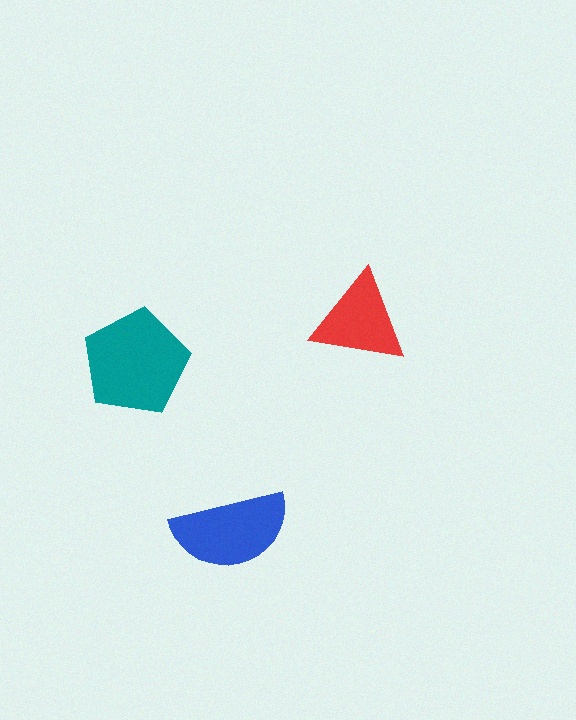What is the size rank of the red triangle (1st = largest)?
3rd.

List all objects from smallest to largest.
The red triangle, the blue semicircle, the teal pentagon.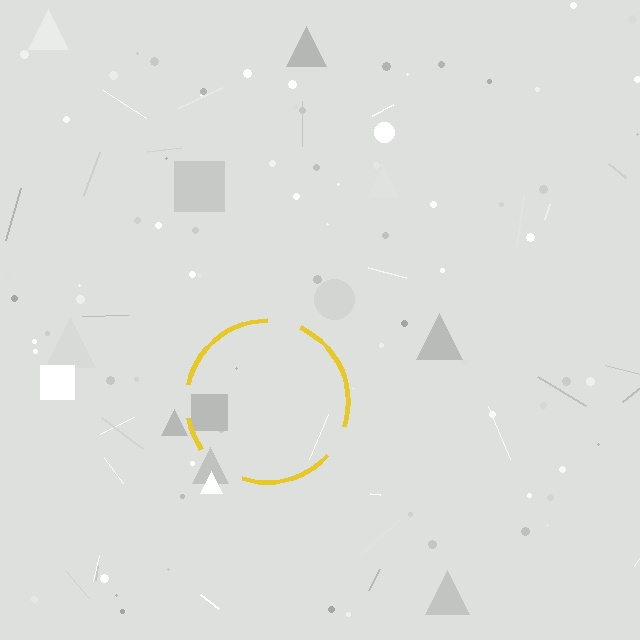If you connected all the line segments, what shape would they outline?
They would outline a circle.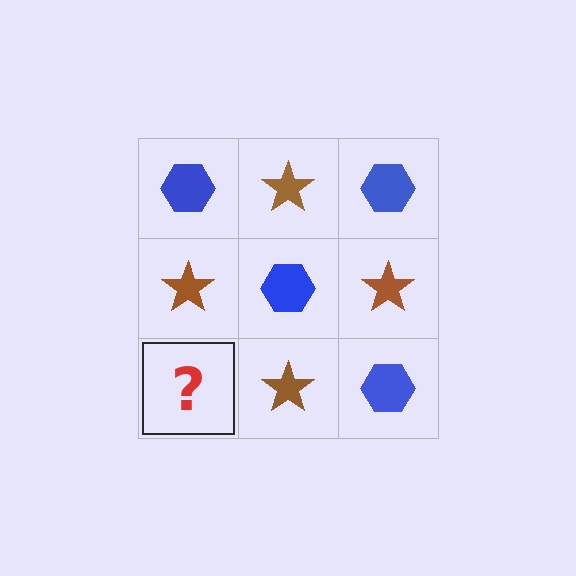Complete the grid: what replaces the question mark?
The question mark should be replaced with a blue hexagon.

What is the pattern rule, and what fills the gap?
The rule is that it alternates blue hexagon and brown star in a checkerboard pattern. The gap should be filled with a blue hexagon.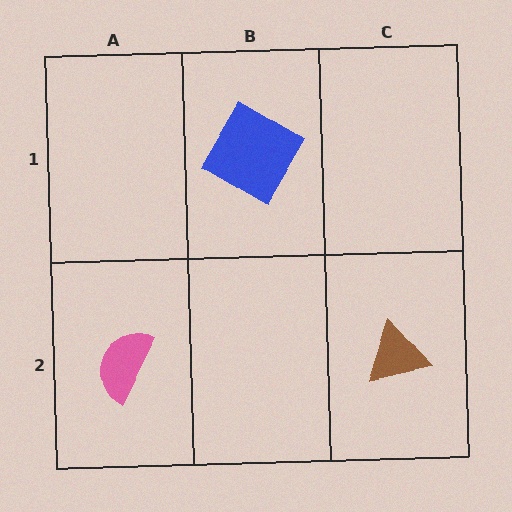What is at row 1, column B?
A blue diamond.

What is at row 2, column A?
A pink semicircle.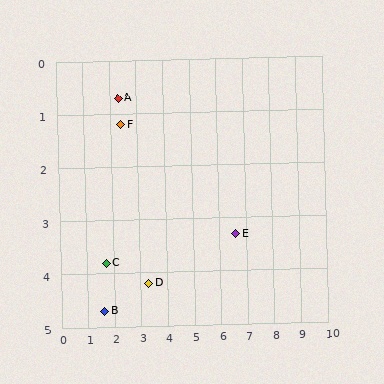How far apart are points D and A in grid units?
Points D and A are about 3.6 grid units apart.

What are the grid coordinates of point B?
Point B is at approximately (1.6, 4.7).